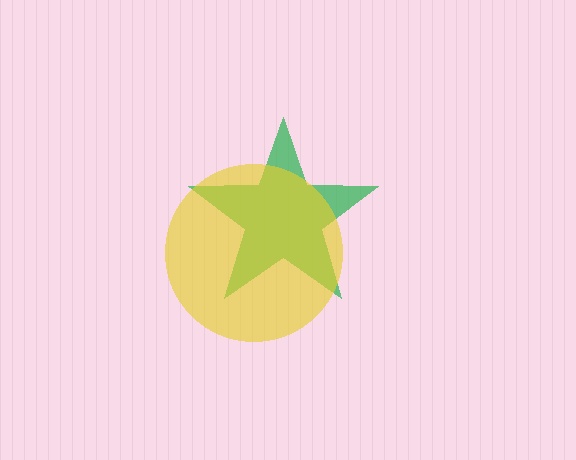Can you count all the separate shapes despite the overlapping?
Yes, there are 2 separate shapes.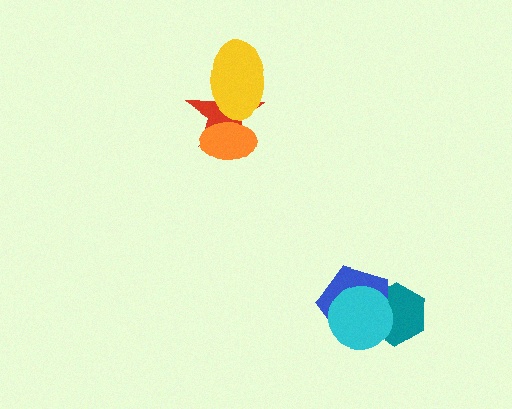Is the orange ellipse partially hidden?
Yes, it is partially covered by another shape.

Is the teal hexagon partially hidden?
Yes, it is partially covered by another shape.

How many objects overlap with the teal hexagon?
2 objects overlap with the teal hexagon.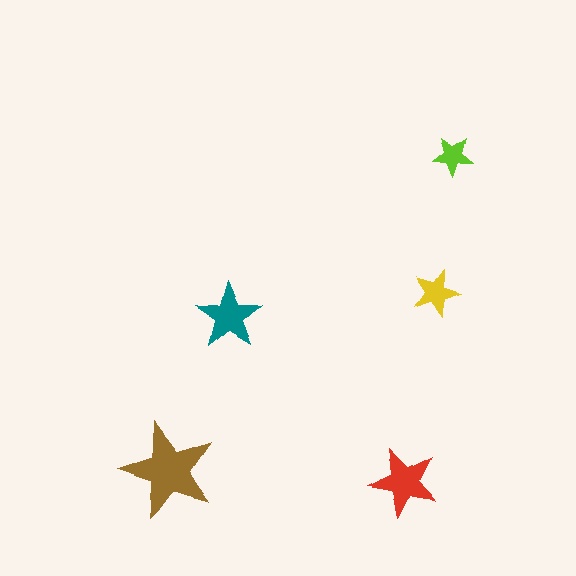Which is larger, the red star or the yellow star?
The red one.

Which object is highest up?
The lime star is topmost.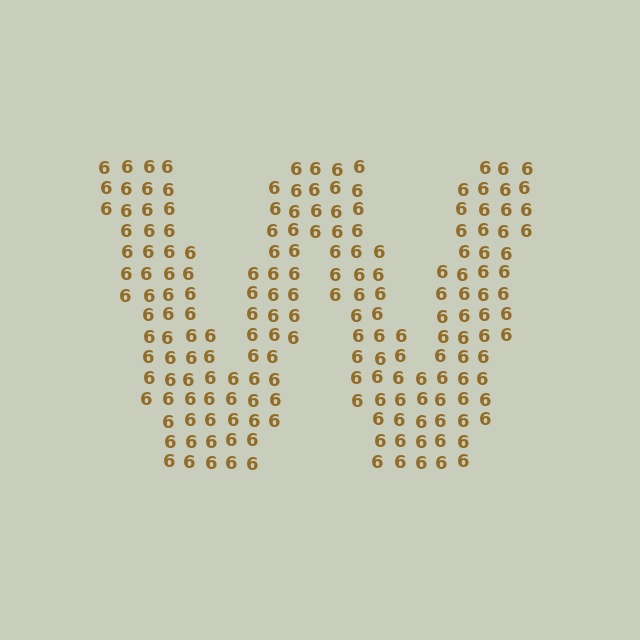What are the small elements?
The small elements are digit 6's.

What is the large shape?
The large shape is the letter W.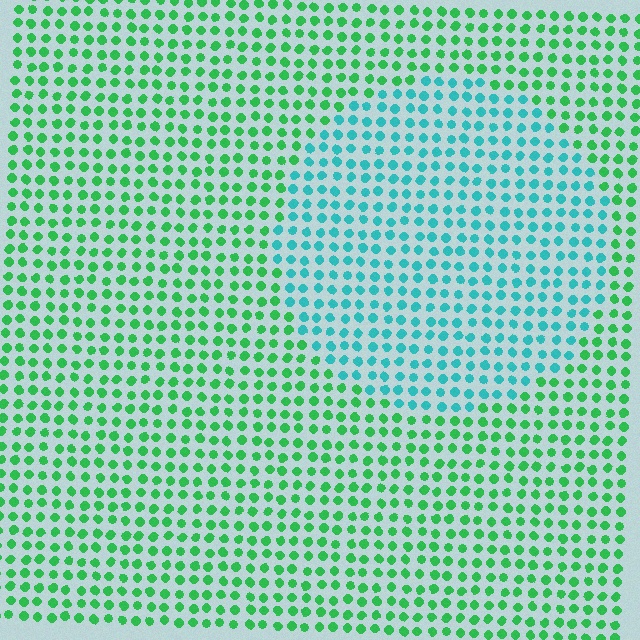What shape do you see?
I see a circle.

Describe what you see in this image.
The image is filled with small green elements in a uniform arrangement. A circle-shaped region is visible where the elements are tinted to a slightly different hue, forming a subtle color boundary.